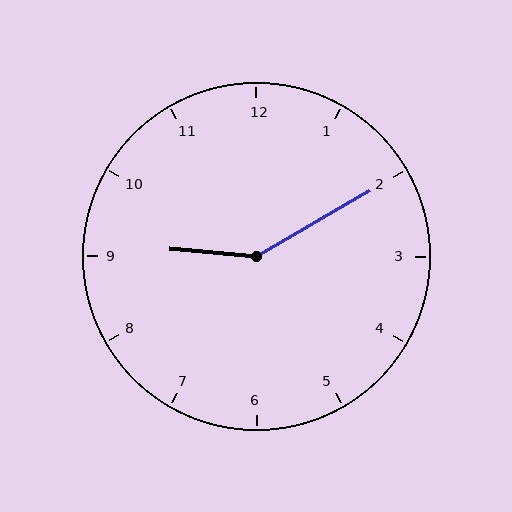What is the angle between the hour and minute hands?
Approximately 145 degrees.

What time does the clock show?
9:10.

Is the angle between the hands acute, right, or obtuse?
It is obtuse.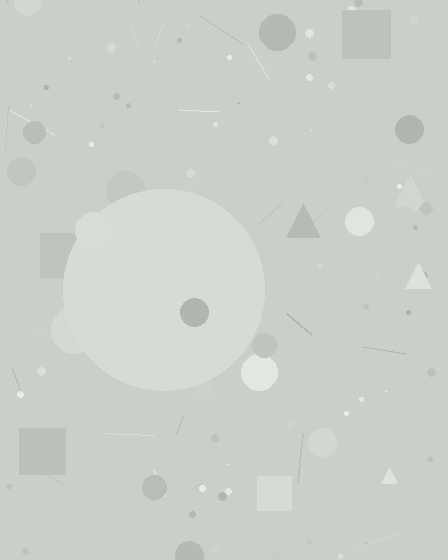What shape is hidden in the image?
A circle is hidden in the image.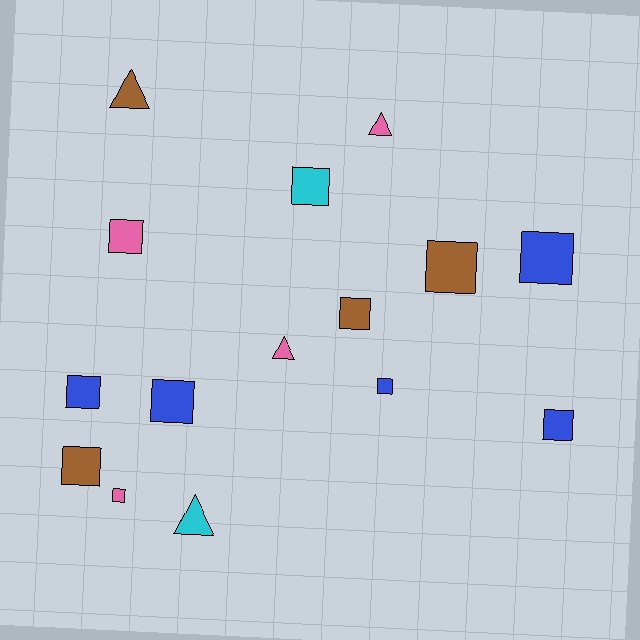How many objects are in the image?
There are 15 objects.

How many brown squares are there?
There are 3 brown squares.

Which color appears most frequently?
Blue, with 5 objects.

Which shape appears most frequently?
Square, with 11 objects.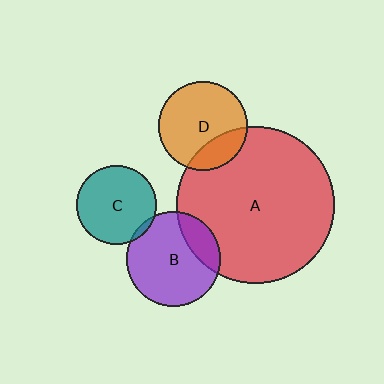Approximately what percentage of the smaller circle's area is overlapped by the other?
Approximately 5%.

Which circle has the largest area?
Circle A (red).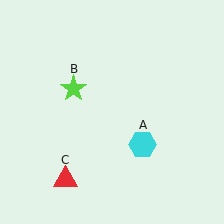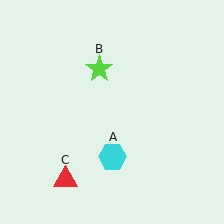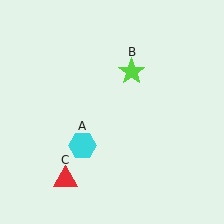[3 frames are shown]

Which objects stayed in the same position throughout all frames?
Red triangle (object C) remained stationary.